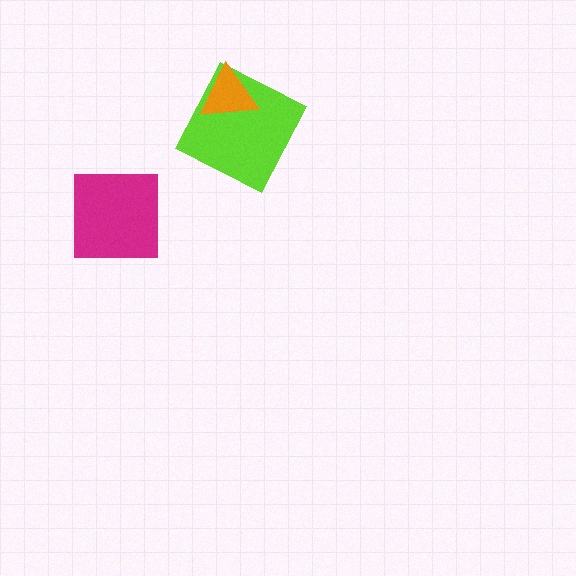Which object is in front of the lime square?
The orange triangle is in front of the lime square.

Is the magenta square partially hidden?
No, no other shape covers it.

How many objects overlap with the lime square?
1 object overlaps with the lime square.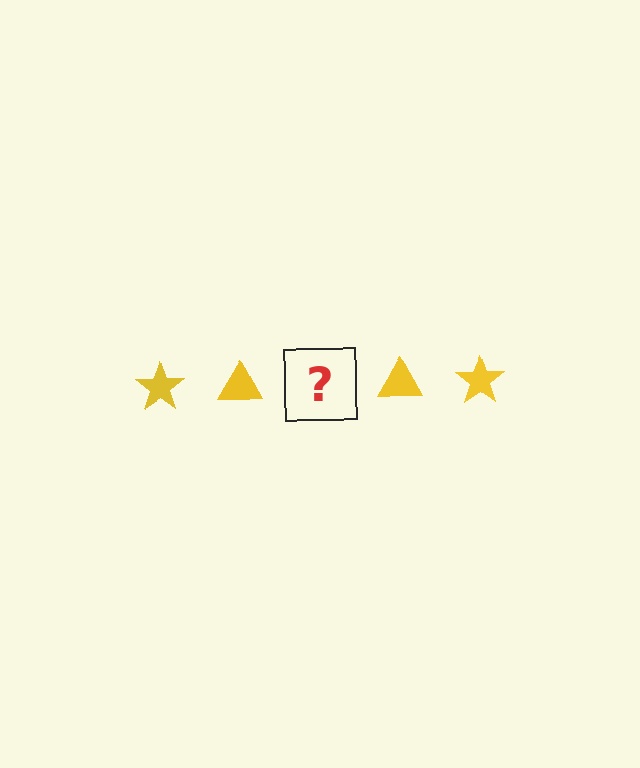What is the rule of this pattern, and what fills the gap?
The rule is that the pattern cycles through star, triangle shapes in yellow. The gap should be filled with a yellow star.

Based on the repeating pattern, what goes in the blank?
The blank should be a yellow star.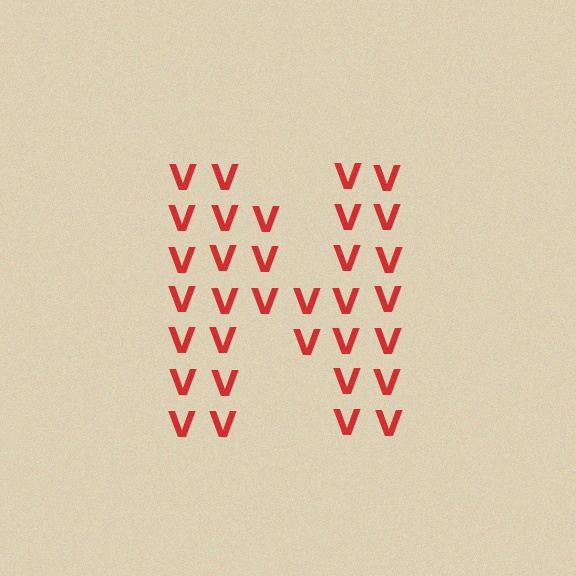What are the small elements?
The small elements are letter V's.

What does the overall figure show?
The overall figure shows the letter N.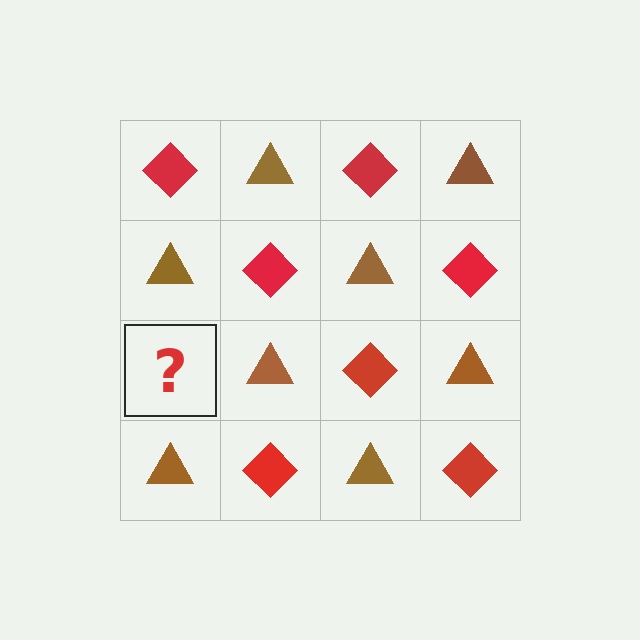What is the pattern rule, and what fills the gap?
The rule is that it alternates red diamond and brown triangle in a checkerboard pattern. The gap should be filled with a red diamond.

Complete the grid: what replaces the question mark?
The question mark should be replaced with a red diamond.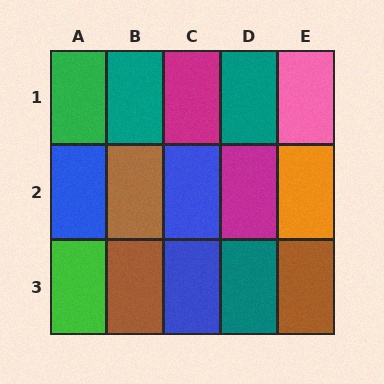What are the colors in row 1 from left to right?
Green, teal, magenta, teal, pink.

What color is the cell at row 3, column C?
Blue.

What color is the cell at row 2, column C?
Blue.